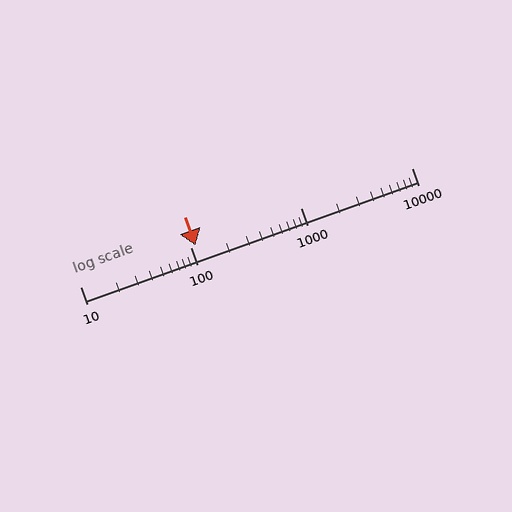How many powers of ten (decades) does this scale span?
The scale spans 3 decades, from 10 to 10000.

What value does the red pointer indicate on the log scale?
The pointer indicates approximately 110.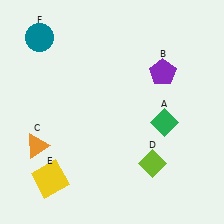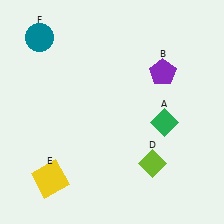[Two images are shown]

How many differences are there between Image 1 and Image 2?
There is 1 difference between the two images.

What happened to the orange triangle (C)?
The orange triangle (C) was removed in Image 2. It was in the bottom-left area of Image 1.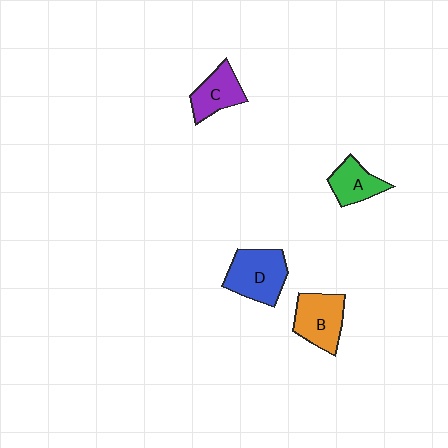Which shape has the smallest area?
Shape A (green).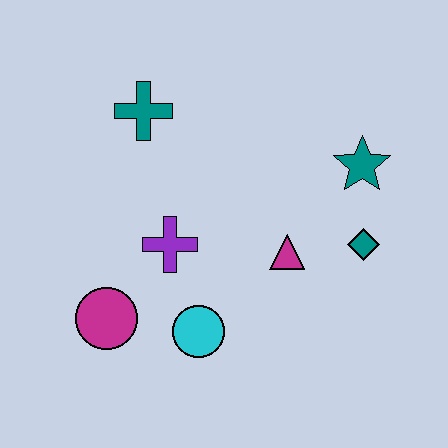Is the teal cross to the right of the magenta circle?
Yes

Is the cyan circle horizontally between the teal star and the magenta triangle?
No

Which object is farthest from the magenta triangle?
The teal cross is farthest from the magenta triangle.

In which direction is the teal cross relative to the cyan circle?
The teal cross is above the cyan circle.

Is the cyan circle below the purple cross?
Yes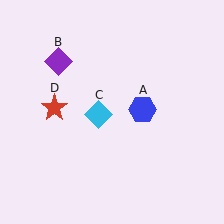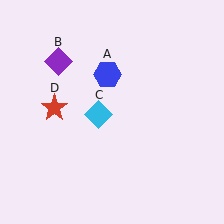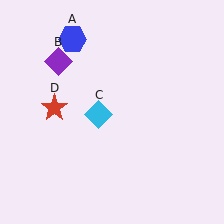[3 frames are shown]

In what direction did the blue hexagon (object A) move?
The blue hexagon (object A) moved up and to the left.